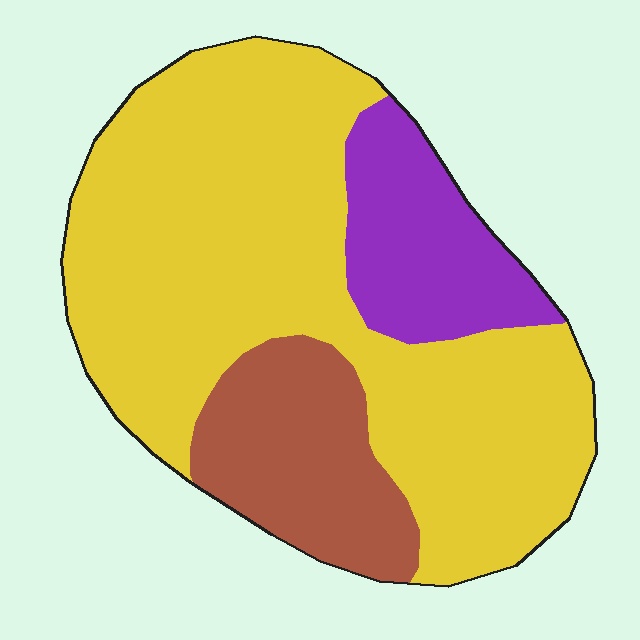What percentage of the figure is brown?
Brown takes up about one sixth (1/6) of the figure.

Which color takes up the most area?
Yellow, at roughly 65%.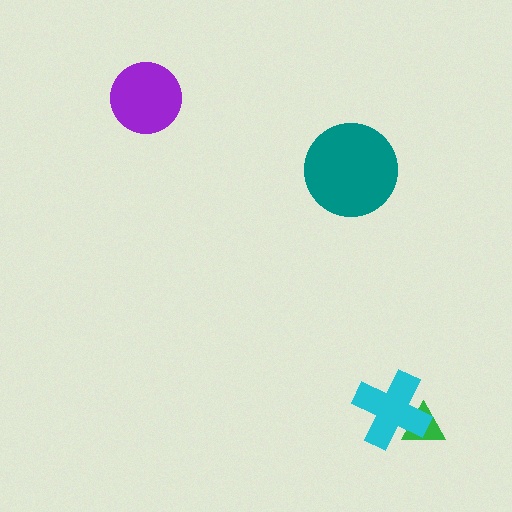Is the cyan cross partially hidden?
No, no other shape covers it.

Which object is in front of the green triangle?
The cyan cross is in front of the green triangle.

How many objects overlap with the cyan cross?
1 object overlaps with the cyan cross.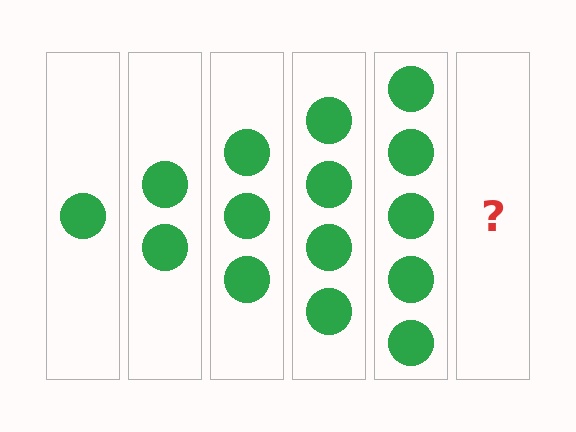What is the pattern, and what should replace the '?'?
The pattern is that each step adds one more circle. The '?' should be 6 circles.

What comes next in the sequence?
The next element should be 6 circles.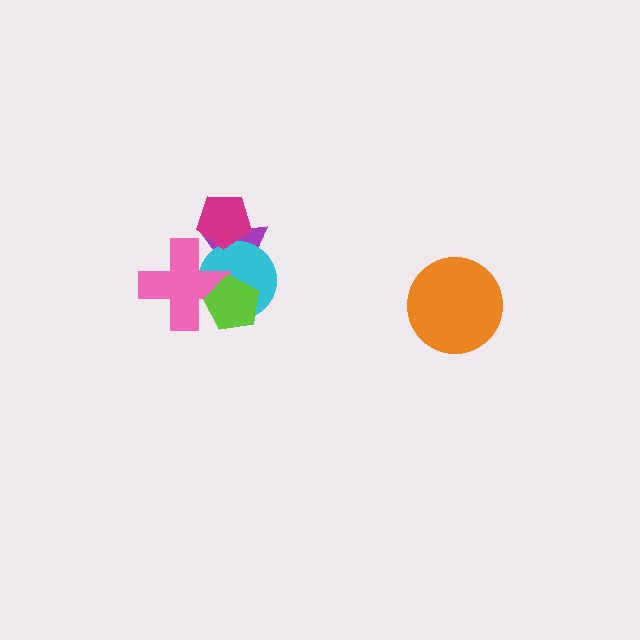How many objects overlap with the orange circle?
0 objects overlap with the orange circle.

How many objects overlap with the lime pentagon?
3 objects overlap with the lime pentagon.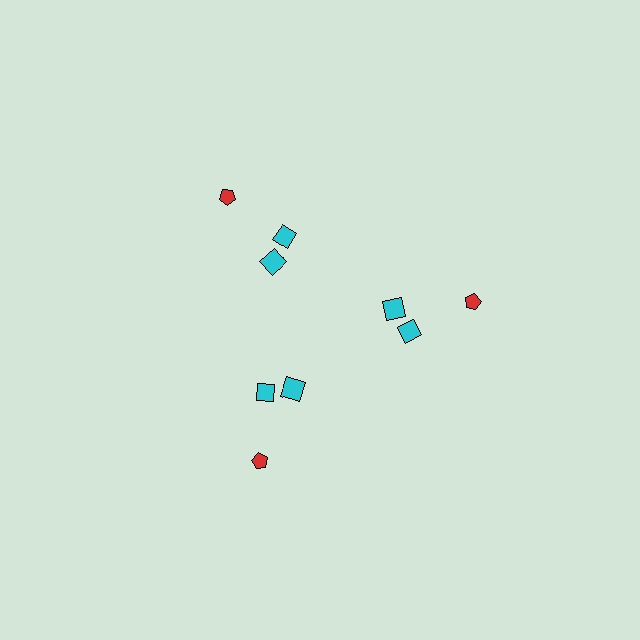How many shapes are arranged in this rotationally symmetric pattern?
There are 9 shapes, arranged in 3 groups of 3.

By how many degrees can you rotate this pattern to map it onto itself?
The pattern maps onto itself every 120 degrees of rotation.